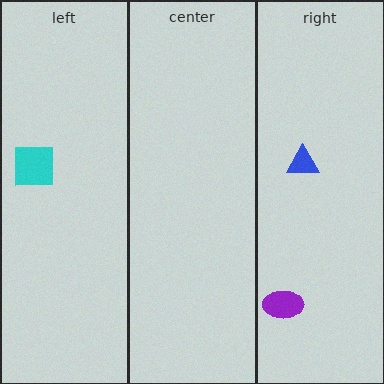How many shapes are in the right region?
2.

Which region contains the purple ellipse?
The right region.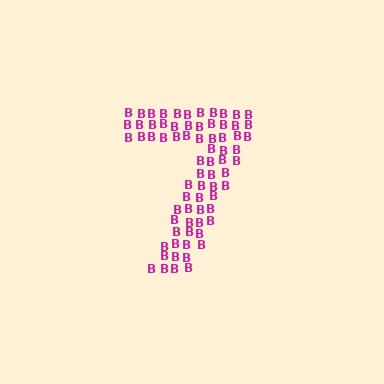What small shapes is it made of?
It is made of small letter B's.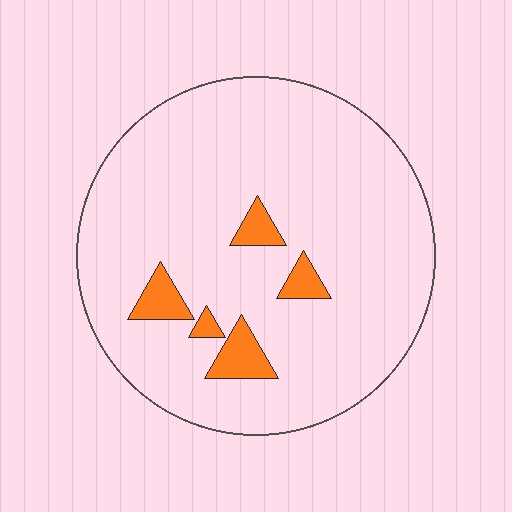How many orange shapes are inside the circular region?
5.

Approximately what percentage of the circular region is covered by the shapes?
Approximately 10%.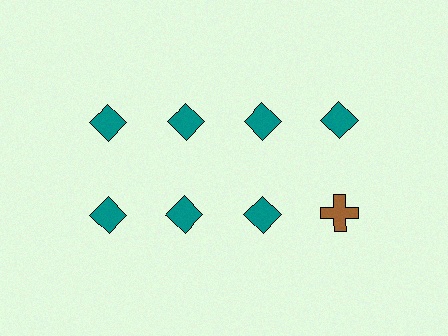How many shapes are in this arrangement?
There are 8 shapes arranged in a grid pattern.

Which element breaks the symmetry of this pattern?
The brown cross in the second row, second from right column breaks the symmetry. All other shapes are teal diamonds.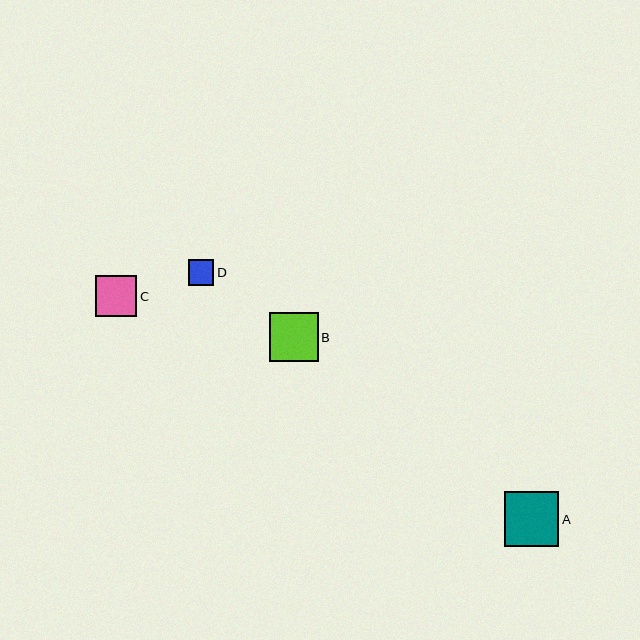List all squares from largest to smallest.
From largest to smallest: A, B, C, D.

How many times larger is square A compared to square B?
Square A is approximately 1.1 times the size of square B.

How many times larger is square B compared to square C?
Square B is approximately 1.2 times the size of square C.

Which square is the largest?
Square A is the largest with a size of approximately 54 pixels.